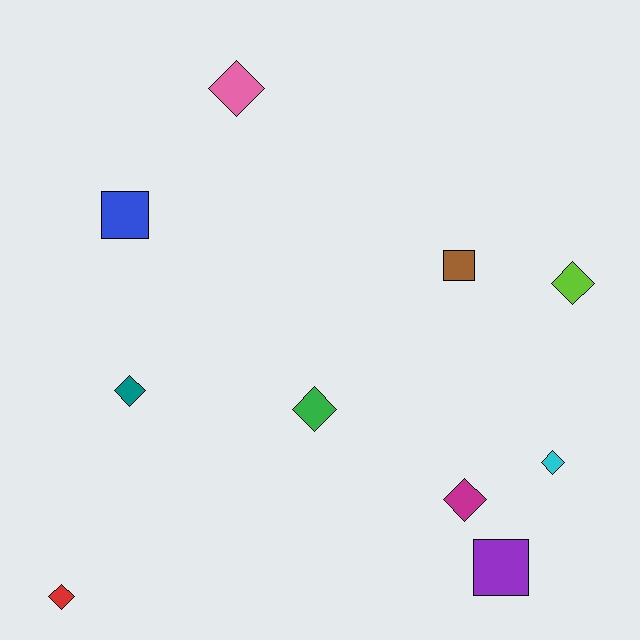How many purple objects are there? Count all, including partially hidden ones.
There is 1 purple object.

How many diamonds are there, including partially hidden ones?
There are 7 diamonds.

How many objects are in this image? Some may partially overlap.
There are 10 objects.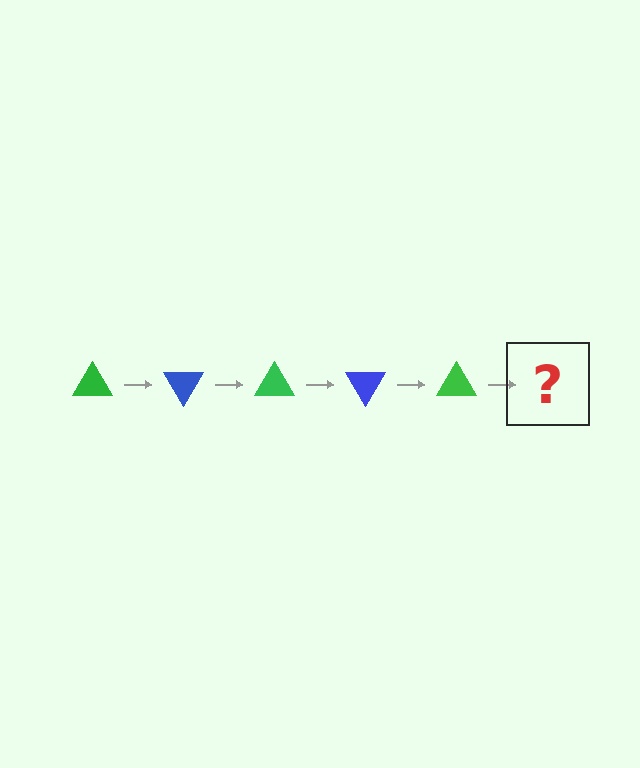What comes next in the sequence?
The next element should be a blue triangle, rotated 300 degrees from the start.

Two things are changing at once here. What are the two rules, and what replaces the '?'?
The two rules are that it rotates 60 degrees each step and the color cycles through green and blue. The '?' should be a blue triangle, rotated 300 degrees from the start.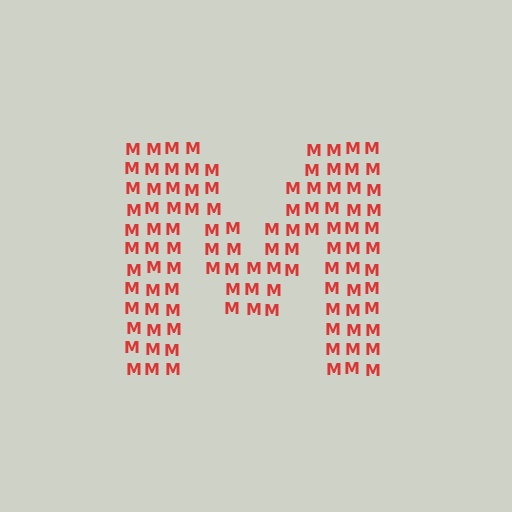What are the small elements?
The small elements are letter M's.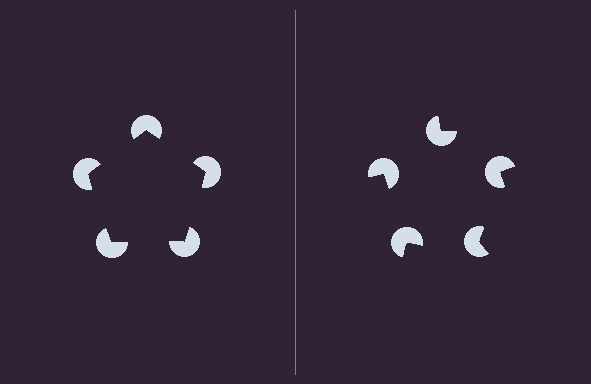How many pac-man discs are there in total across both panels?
10 — 5 on each side.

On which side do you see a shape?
An illusory pentagon appears on the left side. On the right side the wedge cuts are rotated, so no coherent shape forms.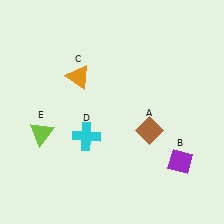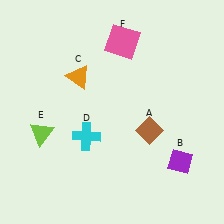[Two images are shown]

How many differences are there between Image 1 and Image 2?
There is 1 difference between the two images.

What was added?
A pink square (F) was added in Image 2.